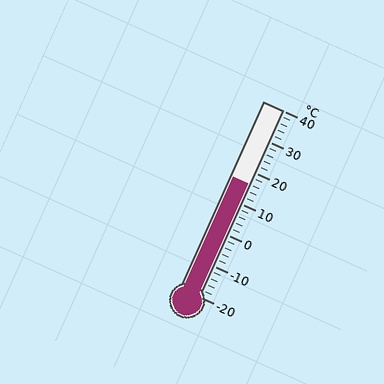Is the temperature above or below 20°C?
The temperature is below 20°C.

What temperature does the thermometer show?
The thermometer shows approximately 16°C.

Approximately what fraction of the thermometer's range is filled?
The thermometer is filled to approximately 60% of its range.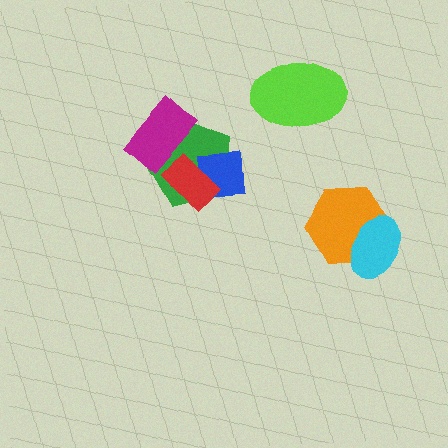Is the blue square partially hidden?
Yes, it is partially covered by another shape.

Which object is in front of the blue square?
The red rectangle is in front of the blue square.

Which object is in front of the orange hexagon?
The cyan ellipse is in front of the orange hexagon.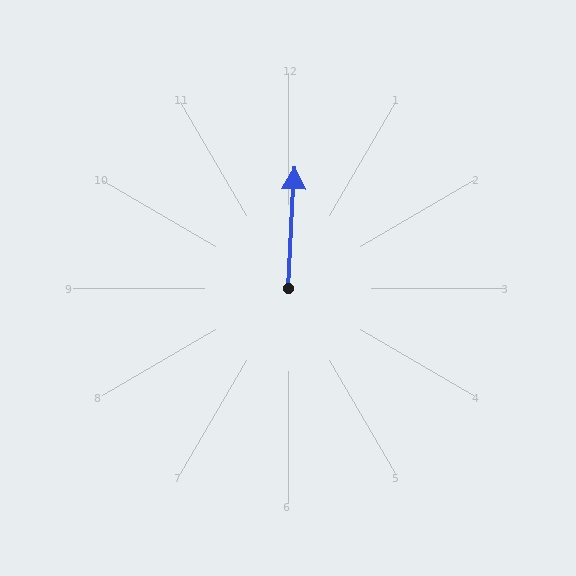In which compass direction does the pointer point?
North.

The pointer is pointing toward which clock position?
Roughly 12 o'clock.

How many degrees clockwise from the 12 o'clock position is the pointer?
Approximately 3 degrees.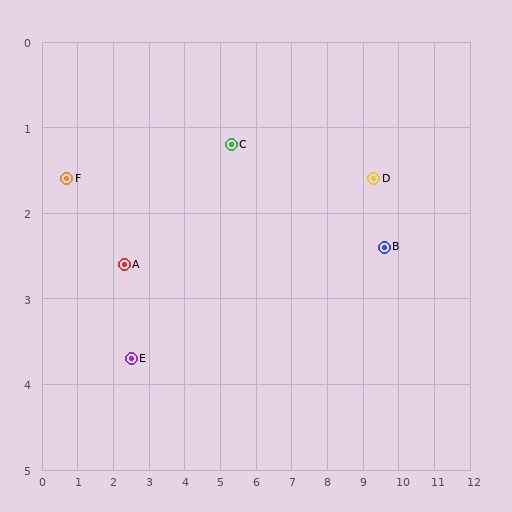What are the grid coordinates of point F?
Point F is at approximately (0.7, 1.6).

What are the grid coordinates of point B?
Point B is at approximately (9.6, 2.4).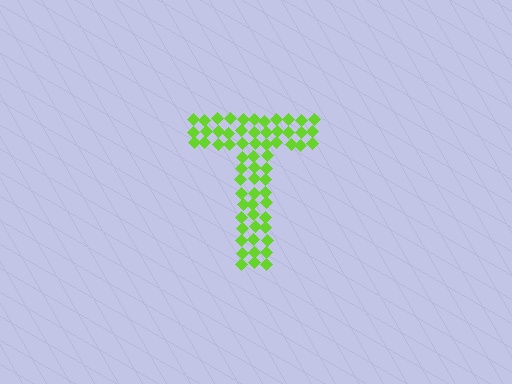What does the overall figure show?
The overall figure shows the letter T.